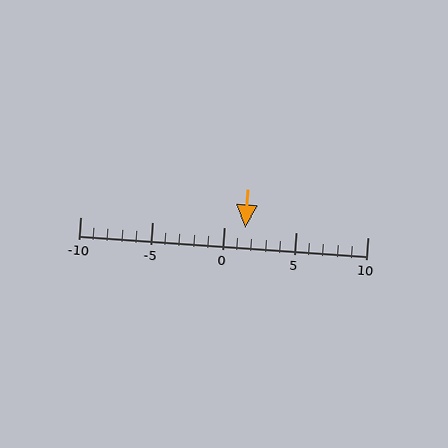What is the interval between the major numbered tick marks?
The major tick marks are spaced 5 units apart.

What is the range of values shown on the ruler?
The ruler shows values from -10 to 10.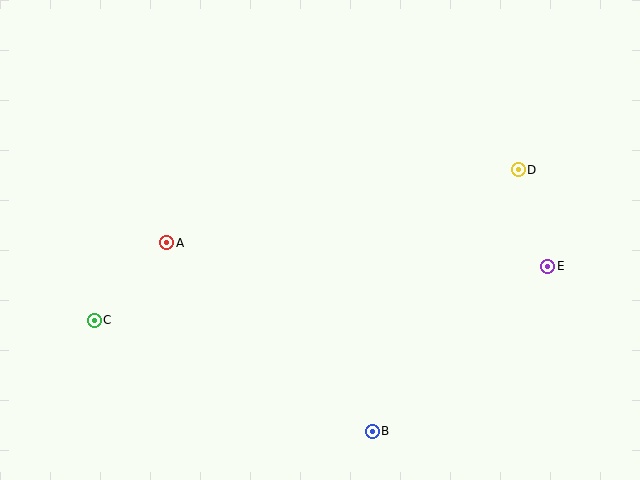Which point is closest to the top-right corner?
Point D is closest to the top-right corner.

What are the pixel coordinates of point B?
Point B is at (372, 431).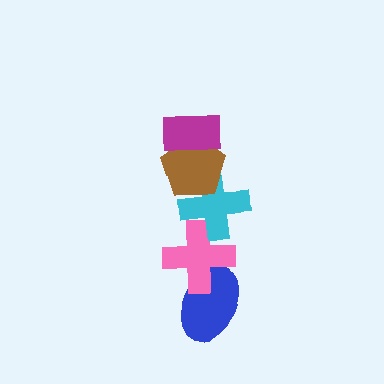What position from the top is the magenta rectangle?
The magenta rectangle is 1st from the top.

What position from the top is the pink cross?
The pink cross is 4th from the top.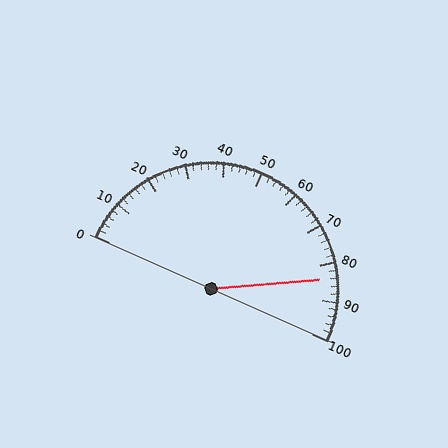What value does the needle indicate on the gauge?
The needle indicates approximately 84.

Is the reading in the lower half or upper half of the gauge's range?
The reading is in the upper half of the range (0 to 100).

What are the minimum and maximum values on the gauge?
The gauge ranges from 0 to 100.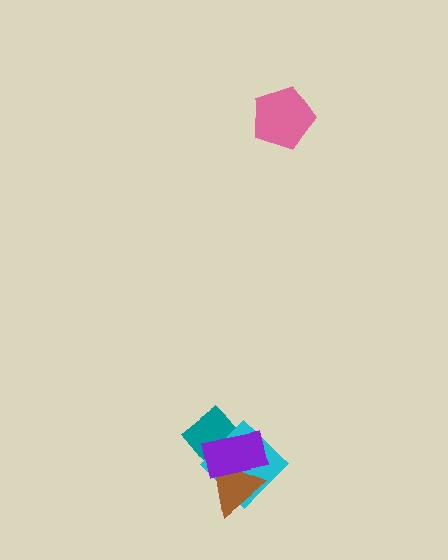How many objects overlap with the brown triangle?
3 objects overlap with the brown triangle.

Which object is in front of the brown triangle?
The purple rectangle is in front of the brown triangle.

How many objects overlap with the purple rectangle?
3 objects overlap with the purple rectangle.